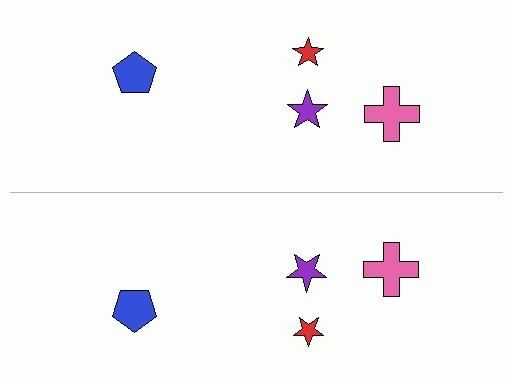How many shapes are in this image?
There are 8 shapes in this image.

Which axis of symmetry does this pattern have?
The pattern has a horizontal axis of symmetry running through the center of the image.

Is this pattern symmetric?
Yes, this pattern has bilateral (reflection) symmetry.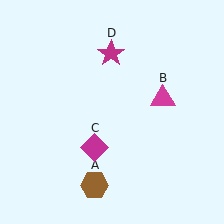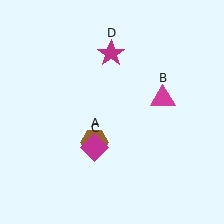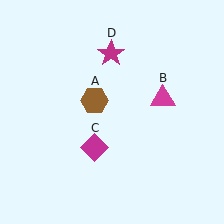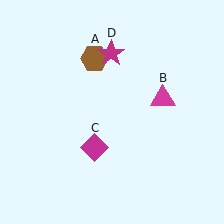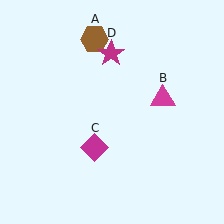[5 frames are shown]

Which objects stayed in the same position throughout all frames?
Magenta triangle (object B) and magenta diamond (object C) and magenta star (object D) remained stationary.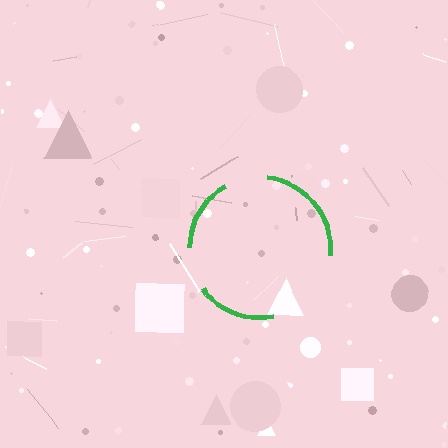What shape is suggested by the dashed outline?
The dashed outline suggests a circle.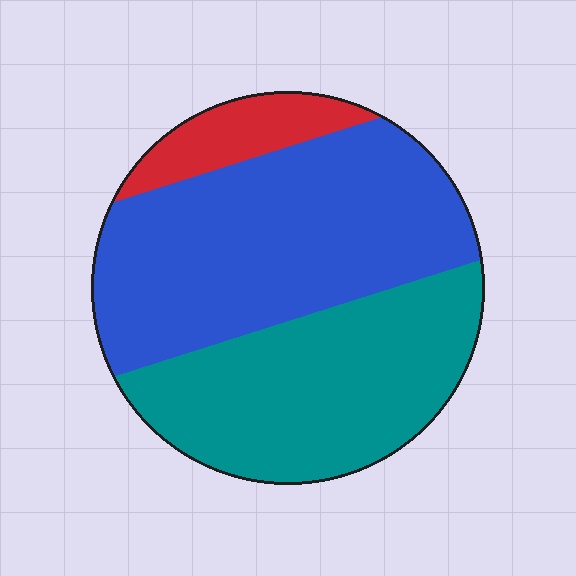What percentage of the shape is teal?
Teal covers about 40% of the shape.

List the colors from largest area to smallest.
From largest to smallest: blue, teal, red.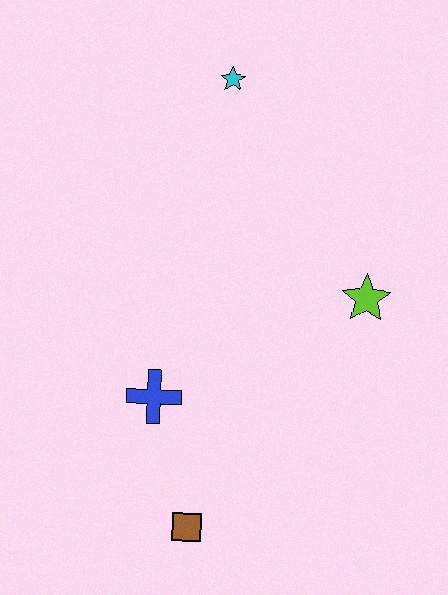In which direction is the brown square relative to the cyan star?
The brown square is below the cyan star.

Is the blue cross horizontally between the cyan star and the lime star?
No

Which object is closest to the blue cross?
The brown square is closest to the blue cross.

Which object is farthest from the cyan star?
The brown square is farthest from the cyan star.